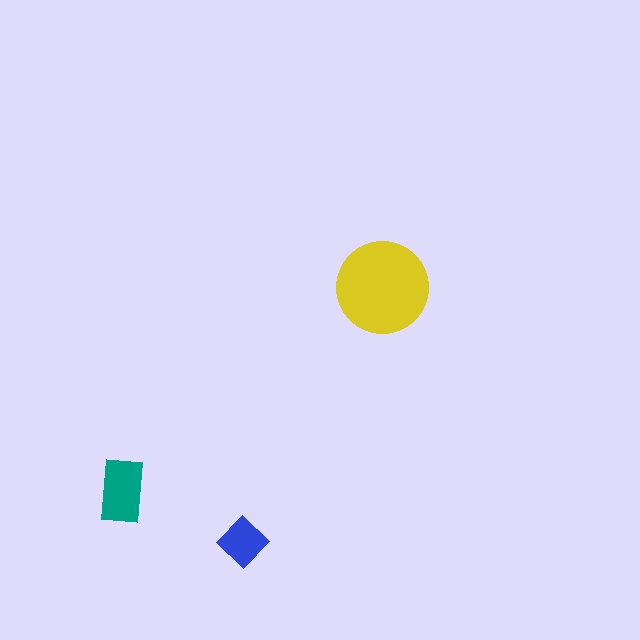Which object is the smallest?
The blue diamond.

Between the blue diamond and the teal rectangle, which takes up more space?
The teal rectangle.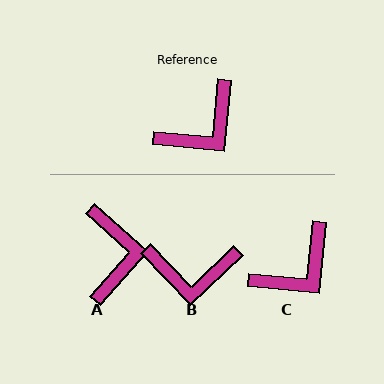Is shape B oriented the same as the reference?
No, it is off by about 41 degrees.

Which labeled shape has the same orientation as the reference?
C.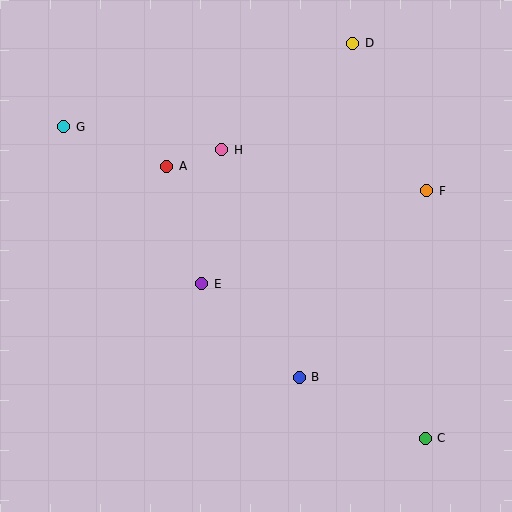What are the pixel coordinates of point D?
Point D is at (353, 43).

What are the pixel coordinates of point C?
Point C is at (425, 438).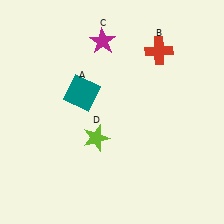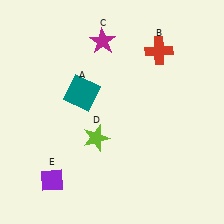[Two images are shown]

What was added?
A purple diamond (E) was added in Image 2.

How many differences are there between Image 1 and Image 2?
There is 1 difference between the two images.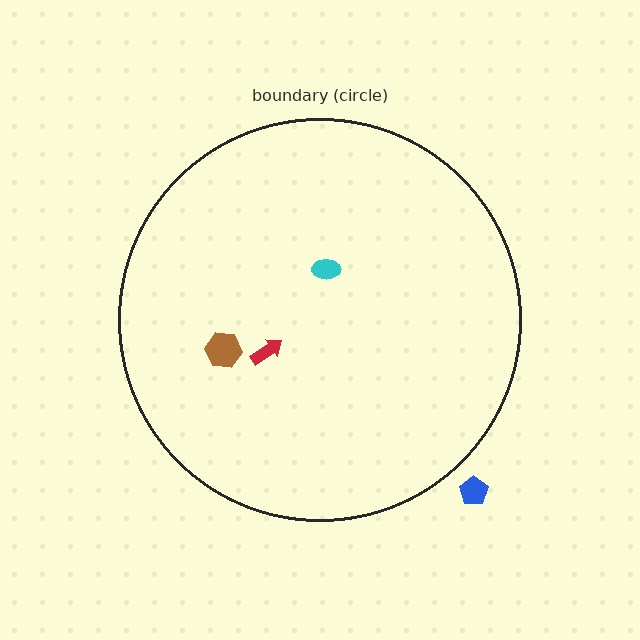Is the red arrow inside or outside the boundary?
Inside.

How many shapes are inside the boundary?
3 inside, 1 outside.